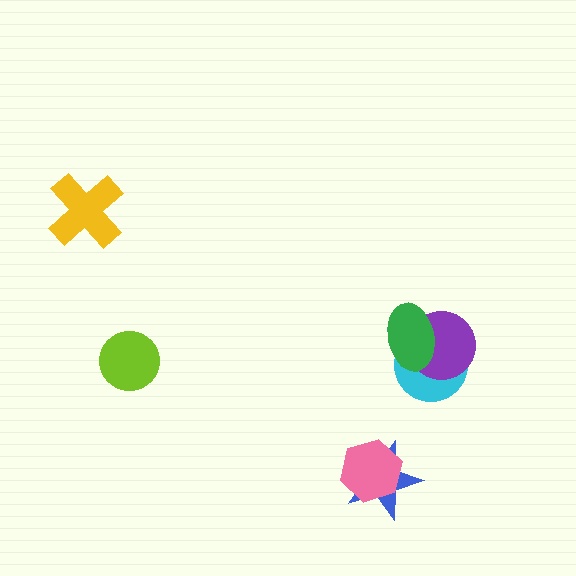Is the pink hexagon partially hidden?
No, no other shape covers it.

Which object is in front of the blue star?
The pink hexagon is in front of the blue star.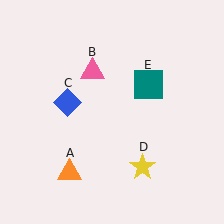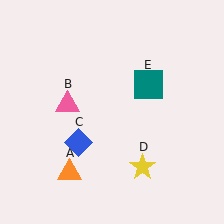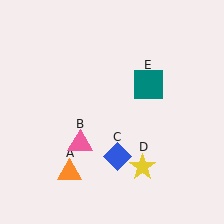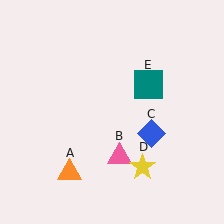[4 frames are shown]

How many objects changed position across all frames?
2 objects changed position: pink triangle (object B), blue diamond (object C).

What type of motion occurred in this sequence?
The pink triangle (object B), blue diamond (object C) rotated counterclockwise around the center of the scene.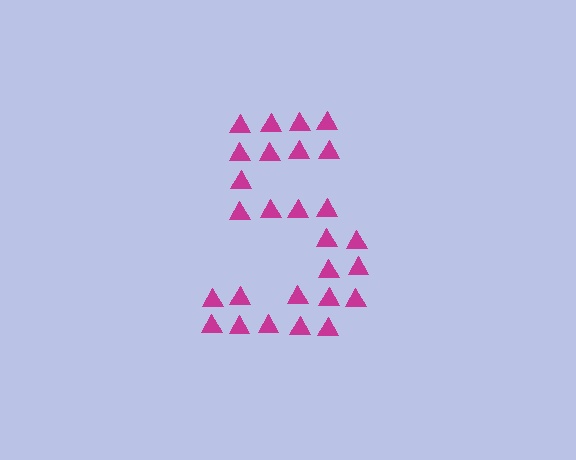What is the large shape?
The large shape is the digit 5.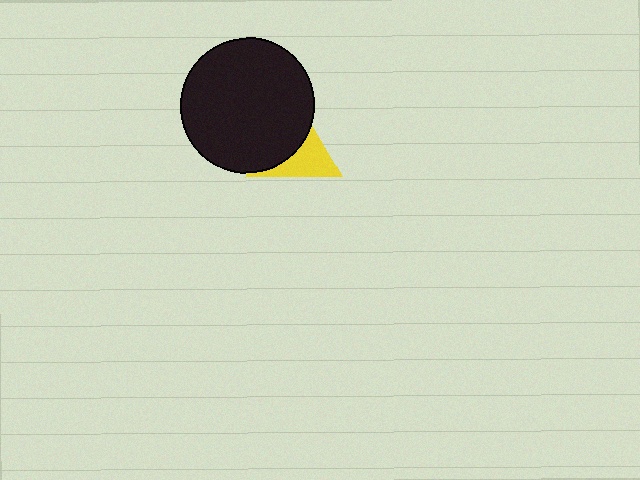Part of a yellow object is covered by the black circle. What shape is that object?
It is a triangle.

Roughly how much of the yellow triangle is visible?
About half of it is visible (roughly 45%).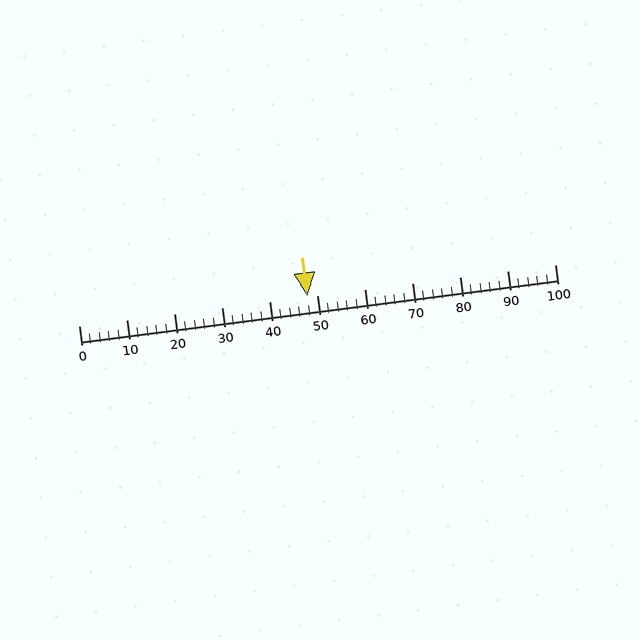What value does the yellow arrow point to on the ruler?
The yellow arrow points to approximately 48.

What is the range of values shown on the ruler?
The ruler shows values from 0 to 100.